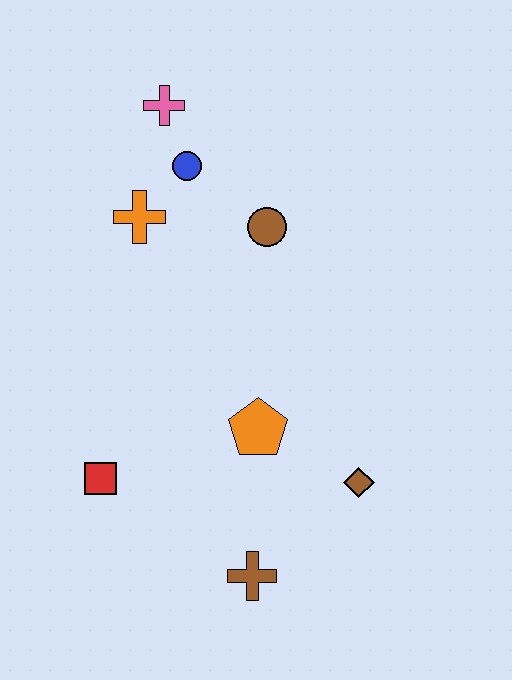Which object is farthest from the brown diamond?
The pink cross is farthest from the brown diamond.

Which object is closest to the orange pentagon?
The brown diamond is closest to the orange pentagon.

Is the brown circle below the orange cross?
Yes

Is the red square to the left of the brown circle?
Yes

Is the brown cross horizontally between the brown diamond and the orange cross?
Yes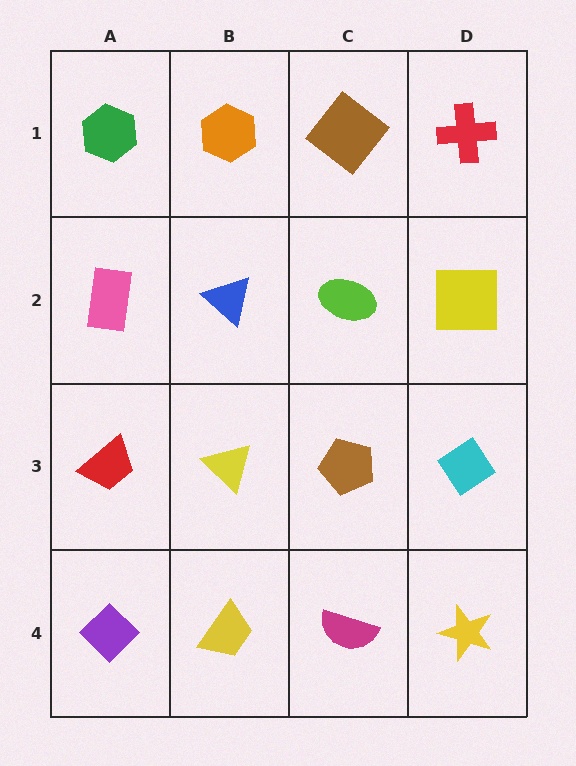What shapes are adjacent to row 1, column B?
A blue triangle (row 2, column B), a green hexagon (row 1, column A), a brown diamond (row 1, column C).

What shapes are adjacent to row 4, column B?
A yellow triangle (row 3, column B), a purple diamond (row 4, column A), a magenta semicircle (row 4, column C).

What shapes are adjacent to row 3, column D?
A yellow square (row 2, column D), a yellow star (row 4, column D), a brown pentagon (row 3, column C).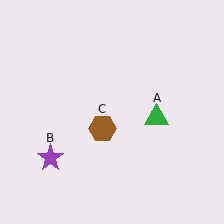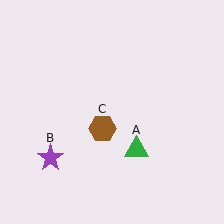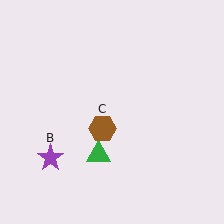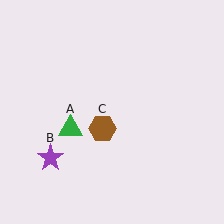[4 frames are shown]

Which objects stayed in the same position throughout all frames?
Purple star (object B) and brown hexagon (object C) remained stationary.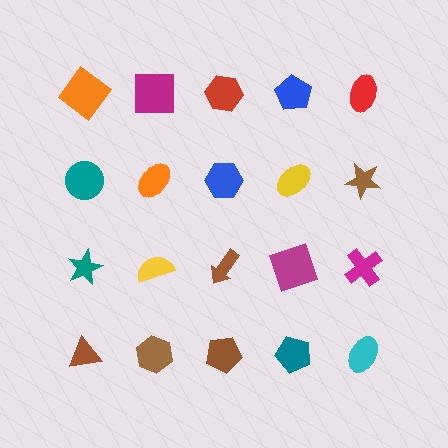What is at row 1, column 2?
A magenta square.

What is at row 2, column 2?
An orange ellipse.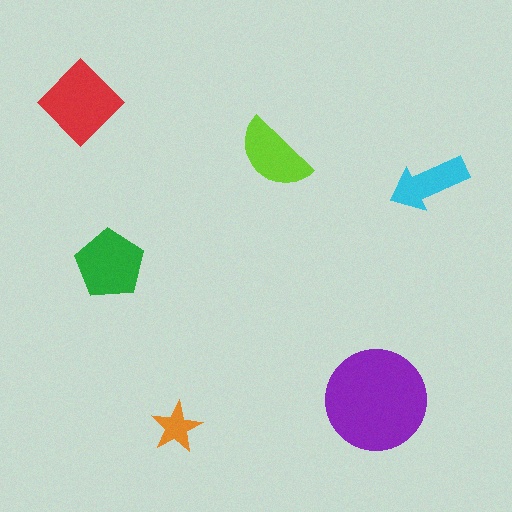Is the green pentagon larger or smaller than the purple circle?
Smaller.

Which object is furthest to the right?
The cyan arrow is rightmost.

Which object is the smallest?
The orange star.